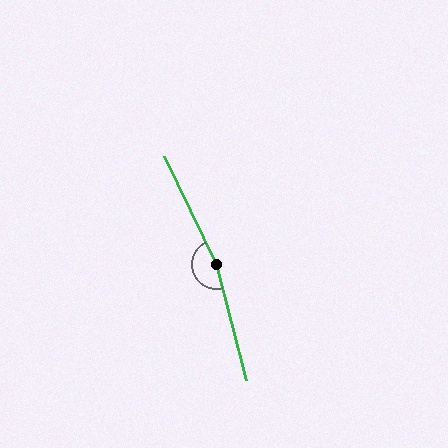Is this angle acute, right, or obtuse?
It is obtuse.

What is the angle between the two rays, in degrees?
Approximately 169 degrees.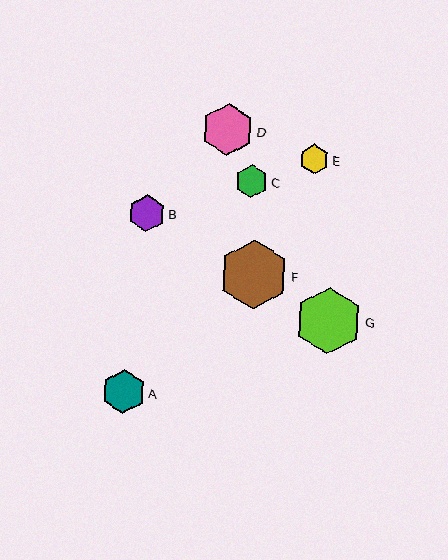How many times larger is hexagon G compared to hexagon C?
Hexagon G is approximately 2.0 times the size of hexagon C.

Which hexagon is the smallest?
Hexagon E is the smallest with a size of approximately 30 pixels.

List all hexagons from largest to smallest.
From largest to smallest: F, G, D, A, B, C, E.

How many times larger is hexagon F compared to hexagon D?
Hexagon F is approximately 1.4 times the size of hexagon D.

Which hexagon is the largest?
Hexagon F is the largest with a size of approximately 70 pixels.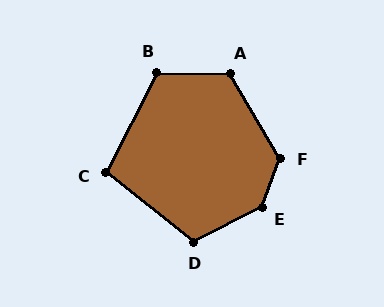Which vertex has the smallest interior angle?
C, at approximately 101 degrees.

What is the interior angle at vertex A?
Approximately 122 degrees (obtuse).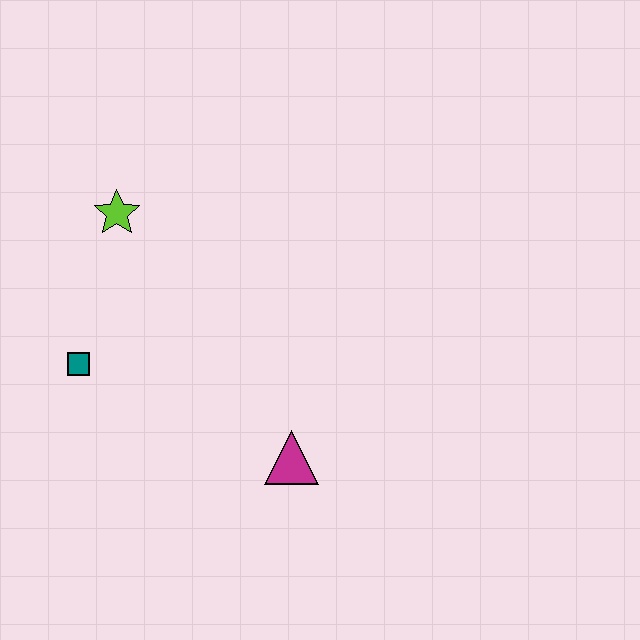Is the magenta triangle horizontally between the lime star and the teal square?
No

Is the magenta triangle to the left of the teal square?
No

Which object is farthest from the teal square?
The magenta triangle is farthest from the teal square.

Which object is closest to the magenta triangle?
The teal square is closest to the magenta triangle.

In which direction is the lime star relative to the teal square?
The lime star is above the teal square.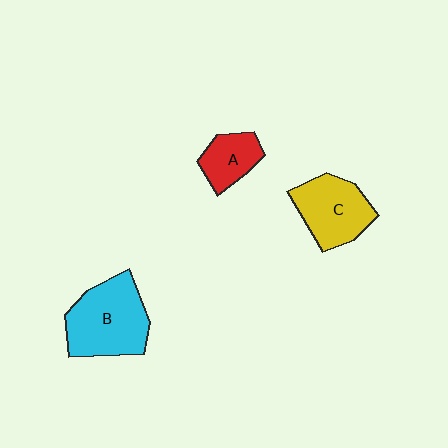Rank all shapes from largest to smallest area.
From largest to smallest: B (cyan), C (yellow), A (red).